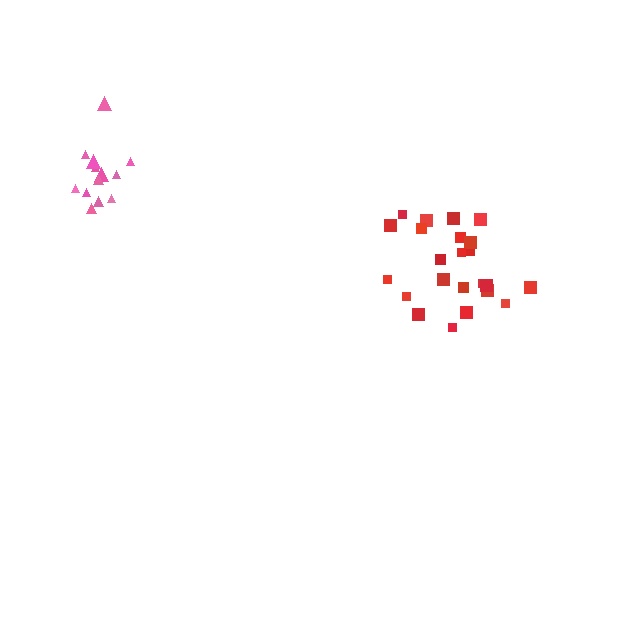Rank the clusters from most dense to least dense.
pink, red.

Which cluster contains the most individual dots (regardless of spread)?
Red (23).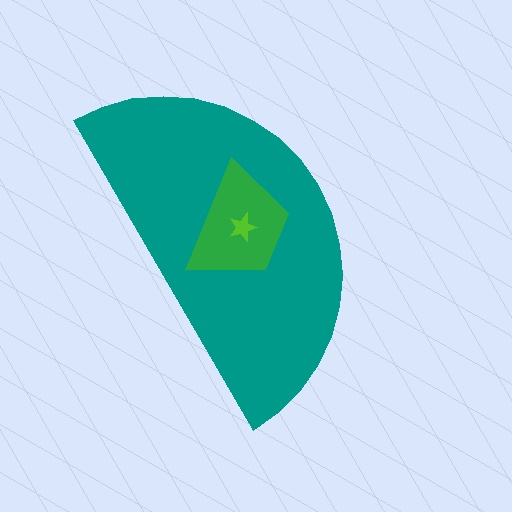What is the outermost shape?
The teal semicircle.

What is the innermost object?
The lime star.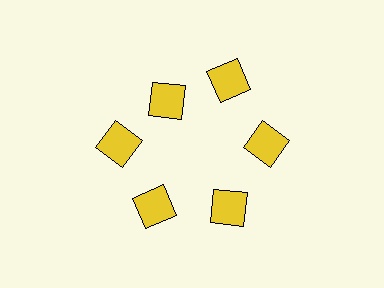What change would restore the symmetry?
The symmetry would be restored by moving it outward, back onto the ring so that all 6 squares sit at equal angles and equal distance from the center.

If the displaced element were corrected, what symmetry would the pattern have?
It would have 6-fold rotational symmetry — the pattern would map onto itself every 60 degrees.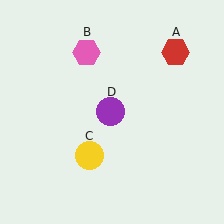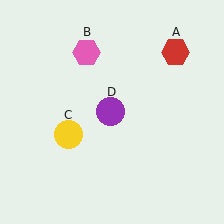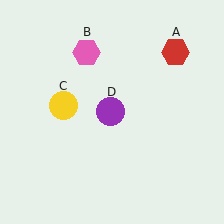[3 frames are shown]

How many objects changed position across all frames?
1 object changed position: yellow circle (object C).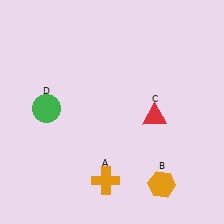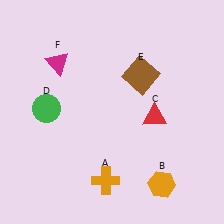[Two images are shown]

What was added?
A brown square (E), a magenta triangle (F) were added in Image 2.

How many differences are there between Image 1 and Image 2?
There are 2 differences between the two images.